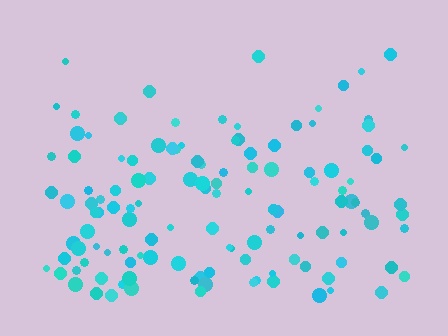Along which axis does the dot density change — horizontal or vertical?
Vertical.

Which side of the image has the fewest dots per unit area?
The top.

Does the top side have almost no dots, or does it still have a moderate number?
Still a moderate number, just noticeably fewer than the bottom.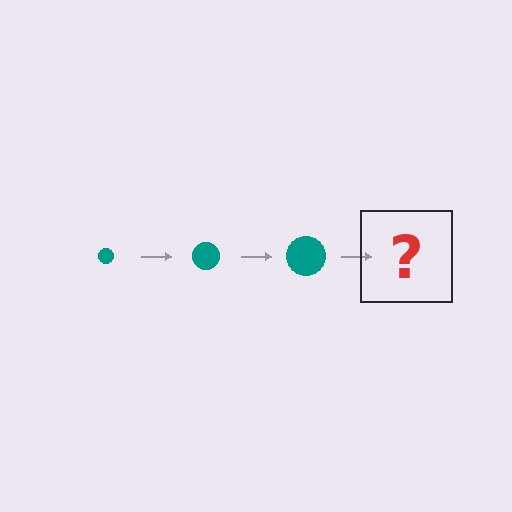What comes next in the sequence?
The next element should be a teal circle, larger than the previous one.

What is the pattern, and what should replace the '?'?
The pattern is that the circle gets progressively larger each step. The '?' should be a teal circle, larger than the previous one.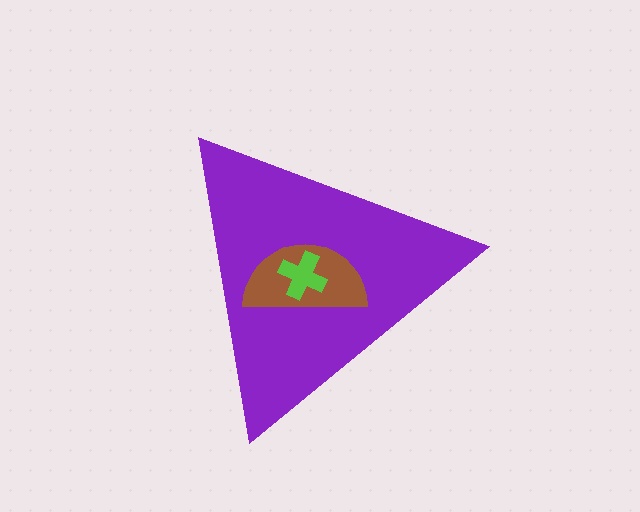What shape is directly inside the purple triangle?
The brown semicircle.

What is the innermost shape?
The lime cross.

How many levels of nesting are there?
3.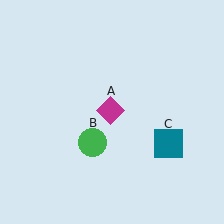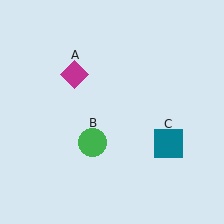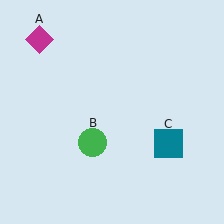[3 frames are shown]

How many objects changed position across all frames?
1 object changed position: magenta diamond (object A).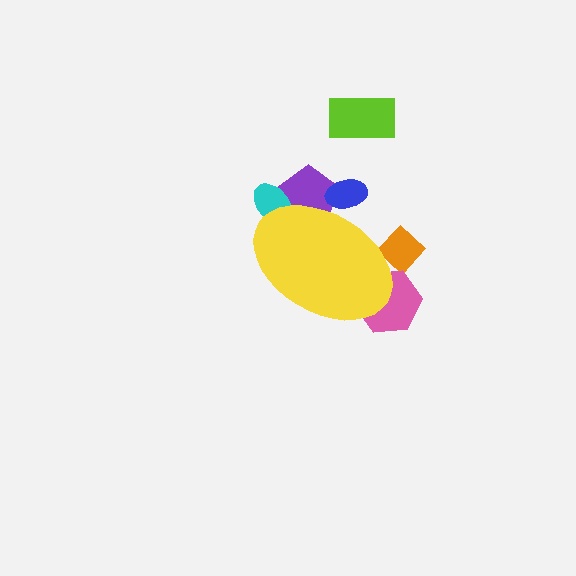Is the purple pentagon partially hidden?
Yes, the purple pentagon is partially hidden behind the yellow ellipse.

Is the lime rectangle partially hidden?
No, the lime rectangle is fully visible.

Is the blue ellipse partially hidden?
Yes, the blue ellipse is partially hidden behind the yellow ellipse.